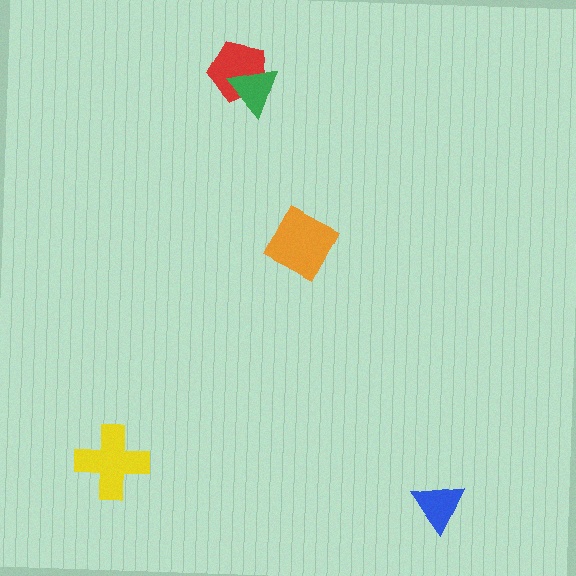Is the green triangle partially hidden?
No, no other shape covers it.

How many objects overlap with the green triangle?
1 object overlaps with the green triangle.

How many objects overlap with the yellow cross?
0 objects overlap with the yellow cross.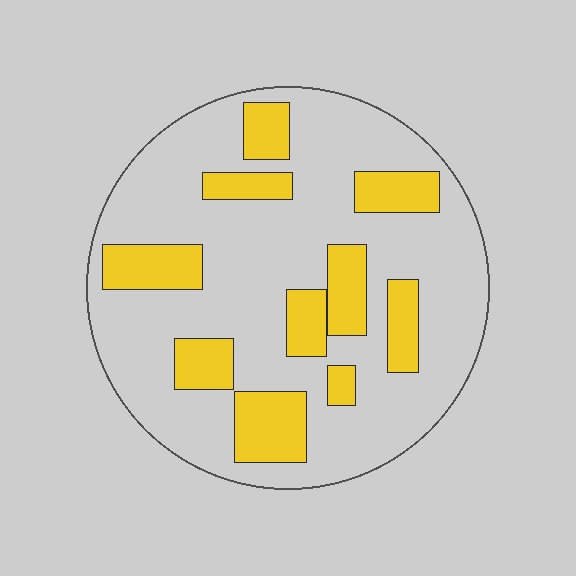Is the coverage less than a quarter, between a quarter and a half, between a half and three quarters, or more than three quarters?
Between a quarter and a half.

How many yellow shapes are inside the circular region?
10.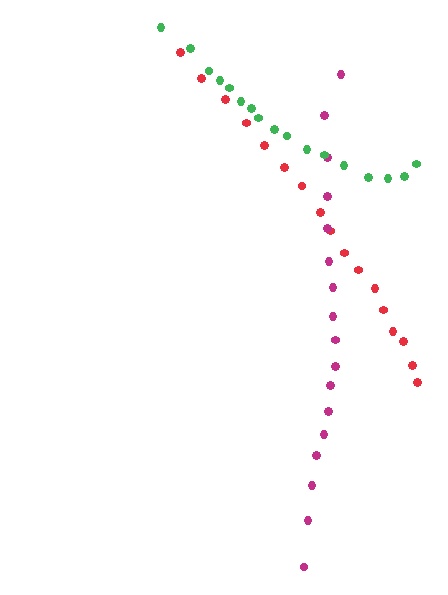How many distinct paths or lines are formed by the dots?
There are 3 distinct paths.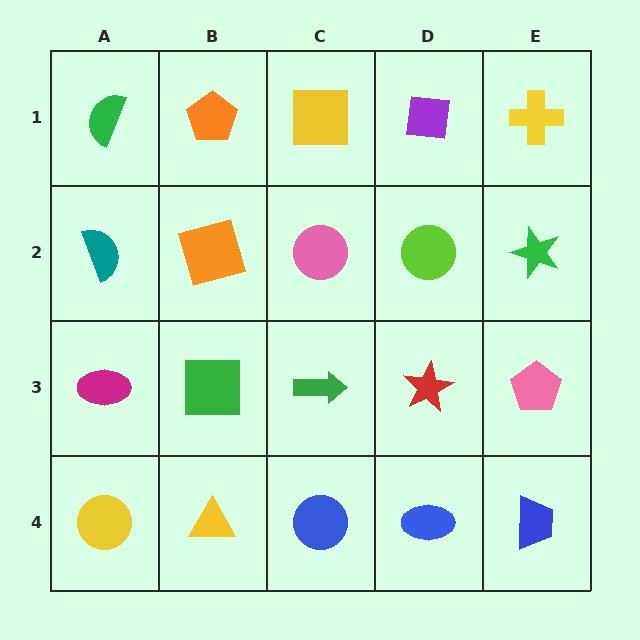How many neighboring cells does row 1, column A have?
2.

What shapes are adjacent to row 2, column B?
An orange pentagon (row 1, column B), a green square (row 3, column B), a teal semicircle (row 2, column A), a pink circle (row 2, column C).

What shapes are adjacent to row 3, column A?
A teal semicircle (row 2, column A), a yellow circle (row 4, column A), a green square (row 3, column B).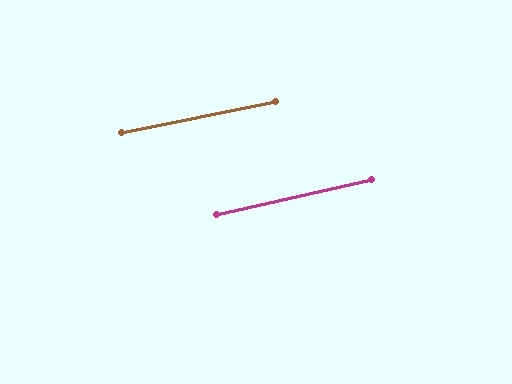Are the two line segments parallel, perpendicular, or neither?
Parallel — their directions differ by only 1.1°.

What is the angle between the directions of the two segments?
Approximately 1 degree.